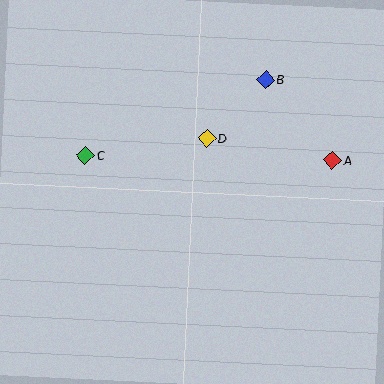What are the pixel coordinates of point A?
Point A is at (333, 160).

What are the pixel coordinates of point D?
Point D is at (207, 138).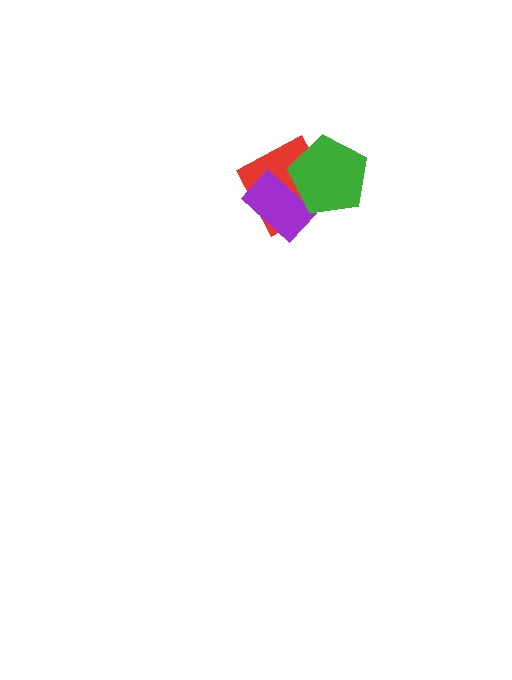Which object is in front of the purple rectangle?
The green pentagon is in front of the purple rectangle.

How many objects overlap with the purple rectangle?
2 objects overlap with the purple rectangle.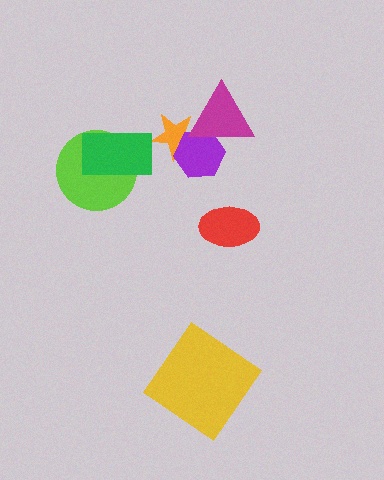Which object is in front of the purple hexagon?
The magenta triangle is in front of the purple hexagon.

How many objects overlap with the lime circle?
1 object overlaps with the lime circle.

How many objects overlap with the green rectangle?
1 object overlaps with the green rectangle.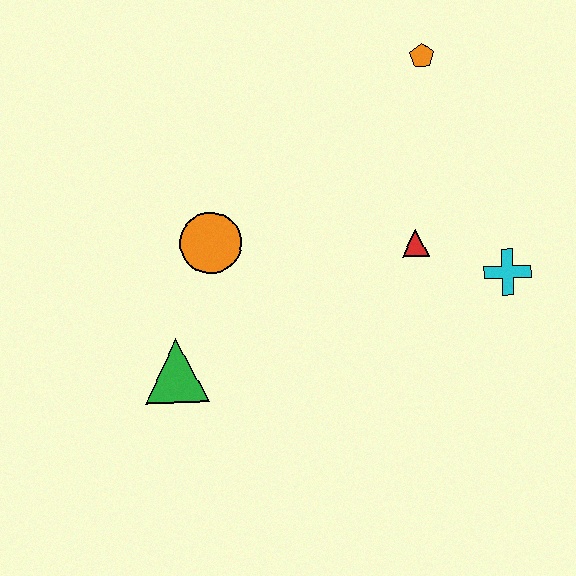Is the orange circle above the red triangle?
Yes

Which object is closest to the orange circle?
The green triangle is closest to the orange circle.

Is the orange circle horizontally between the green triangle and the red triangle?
Yes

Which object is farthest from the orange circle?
The cyan cross is farthest from the orange circle.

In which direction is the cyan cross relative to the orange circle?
The cyan cross is to the right of the orange circle.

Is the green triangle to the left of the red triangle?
Yes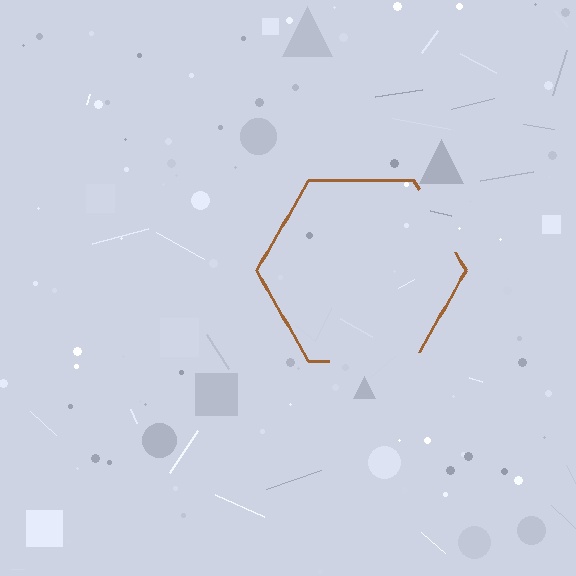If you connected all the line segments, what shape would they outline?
They would outline a hexagon.